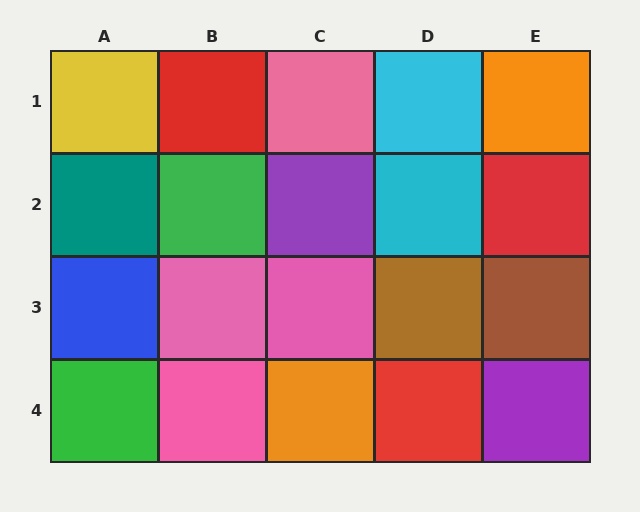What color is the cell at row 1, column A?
Yellow.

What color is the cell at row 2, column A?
Teal.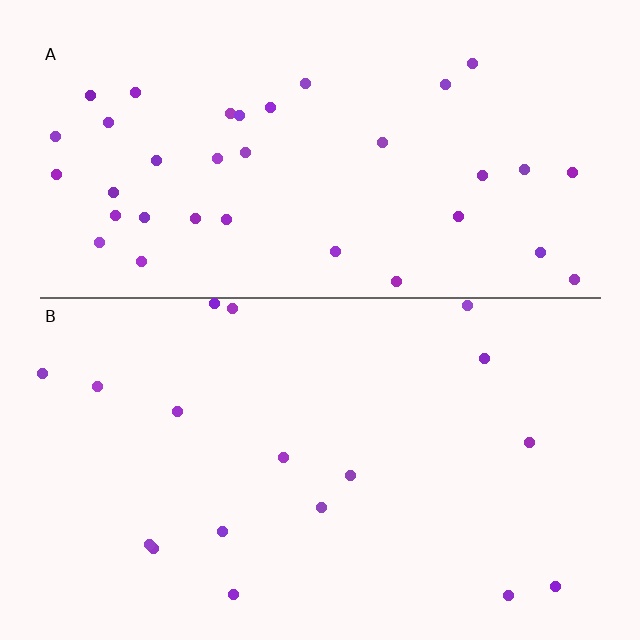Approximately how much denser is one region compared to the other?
Approximately 2.1× — region A over region B.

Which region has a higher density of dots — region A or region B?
A (the top).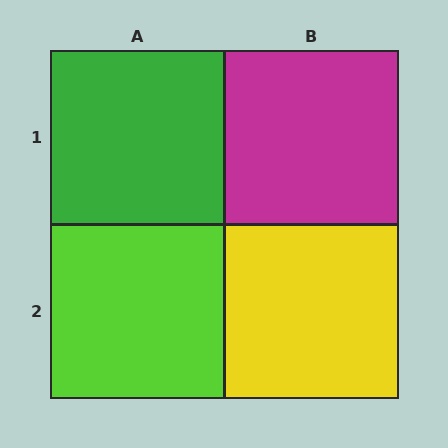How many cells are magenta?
1 cell is magenta.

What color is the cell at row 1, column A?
Green.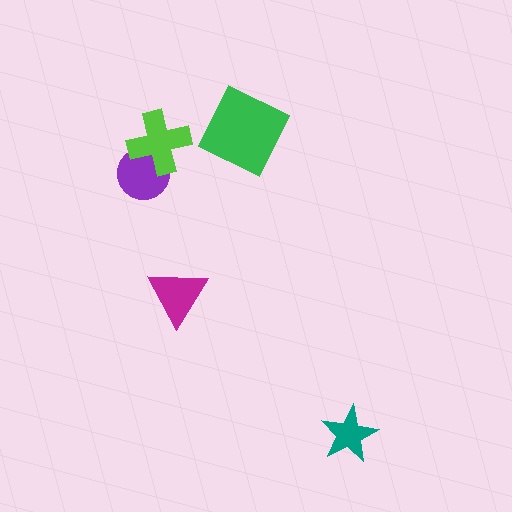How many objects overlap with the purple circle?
1 object overlaps with the purple circle.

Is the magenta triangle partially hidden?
No, no other shape covers it.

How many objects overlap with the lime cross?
1 object overlaps with the lime cross.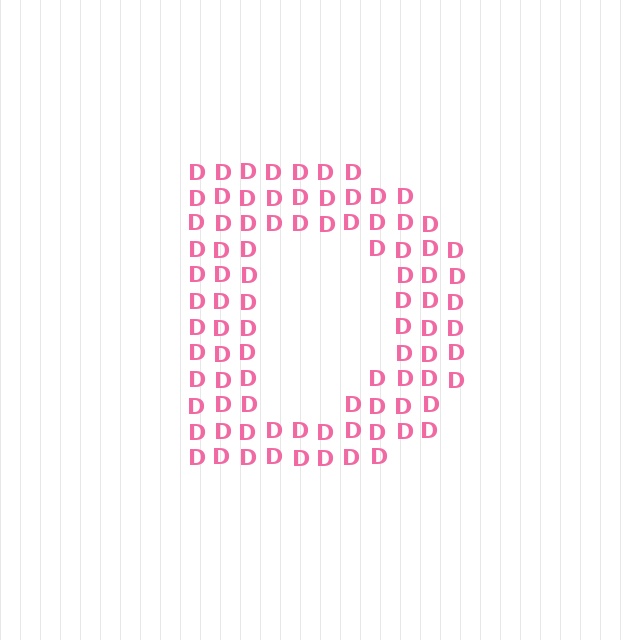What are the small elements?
The small elements are letter D's.